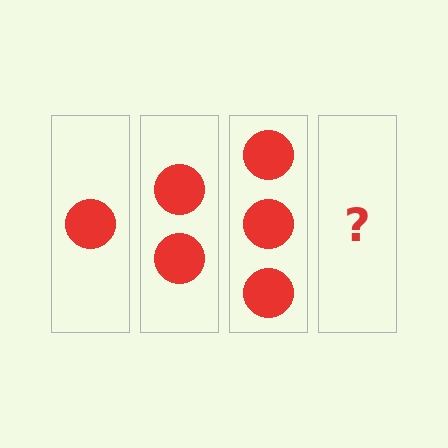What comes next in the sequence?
The next element should be 4 circles.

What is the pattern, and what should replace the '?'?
The pattern is that each step adds one more circle. The '?' should be 4 circles.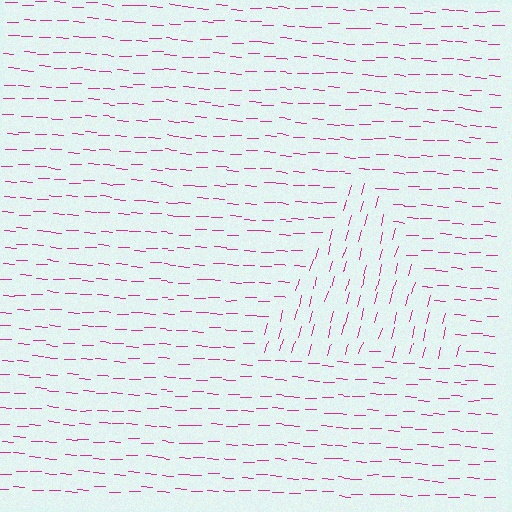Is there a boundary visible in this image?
Yes, there is a texture boundary formed by a change in line orientation.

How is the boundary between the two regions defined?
The boundary is defined purely by a change in line orientation (approximately 78 degrees difference). All lines are the same color and thickness.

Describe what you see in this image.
The image is filled with small magenta line segments. A triangle region in the image has lines oriented differently from the surrounding lines, creating a visible texture boundary.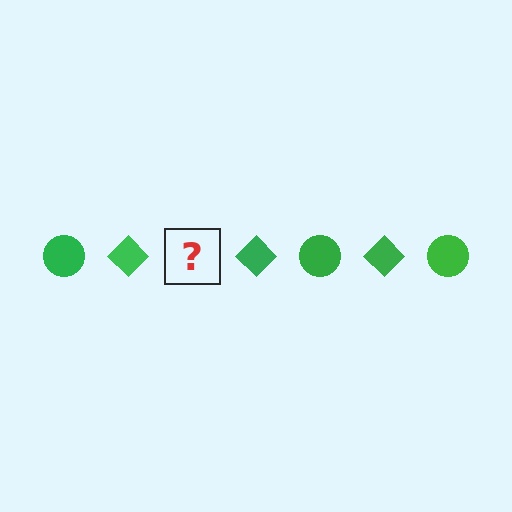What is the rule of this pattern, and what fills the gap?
The rule is that the pattern cycles through circle, diamond shapes in green. The gap should be filled with a green circle.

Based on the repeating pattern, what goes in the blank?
The blank should be a green circle.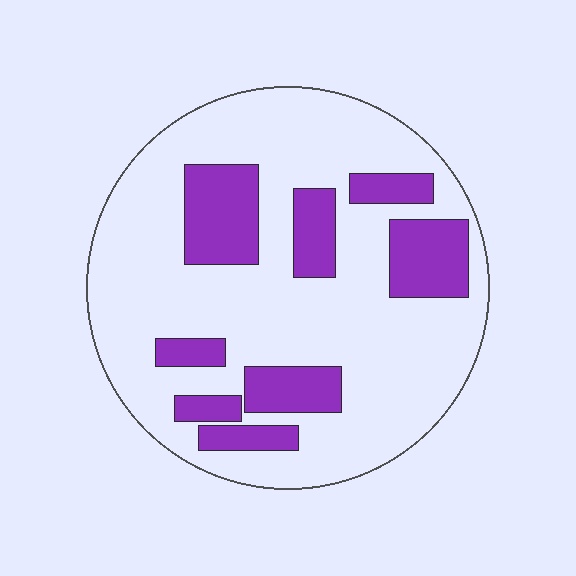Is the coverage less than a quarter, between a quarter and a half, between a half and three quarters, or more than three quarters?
Less than a quarter.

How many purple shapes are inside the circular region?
8.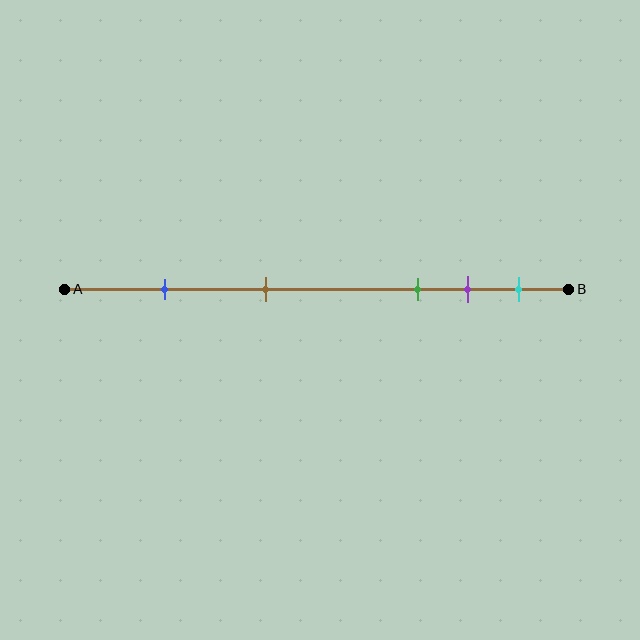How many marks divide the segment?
There are 5 marks dividing the segment.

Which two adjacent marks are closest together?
The purple and cyan marks are the closest adjacent pair.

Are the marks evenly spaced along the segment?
No, the marks are not evenly spaced.